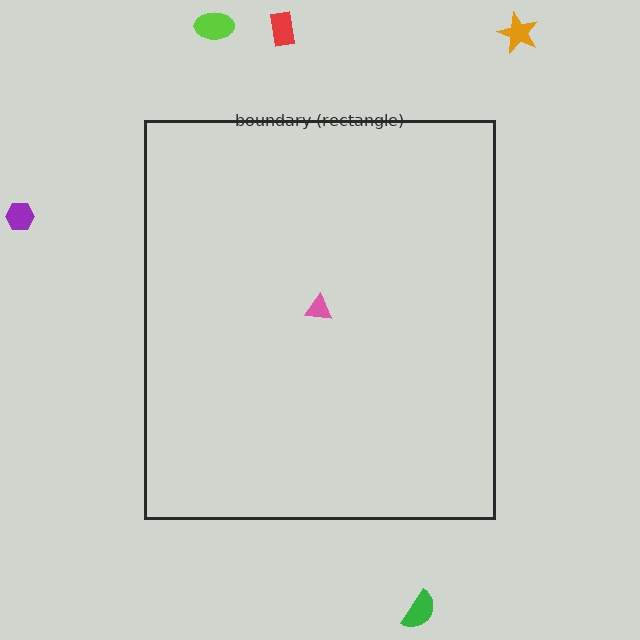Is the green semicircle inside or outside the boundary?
Outside.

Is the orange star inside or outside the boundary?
Outside.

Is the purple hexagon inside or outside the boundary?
Outside.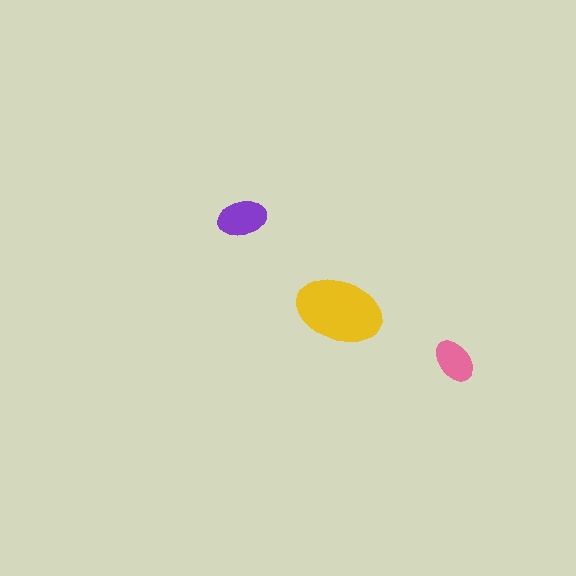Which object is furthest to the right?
The pink ellipse is rightmost.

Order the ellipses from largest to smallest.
the yellow one, the purple one, the pink one.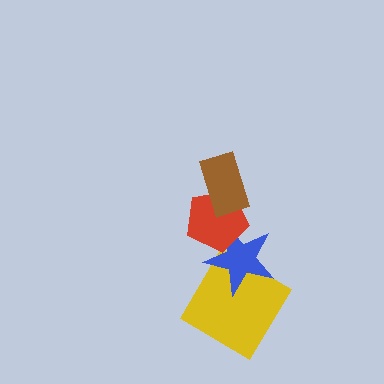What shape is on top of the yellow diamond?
The blue star is on top of the yellow diamond.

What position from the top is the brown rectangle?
The brown rectangle is 1st from the top.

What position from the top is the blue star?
The blue star is 3rd from the top.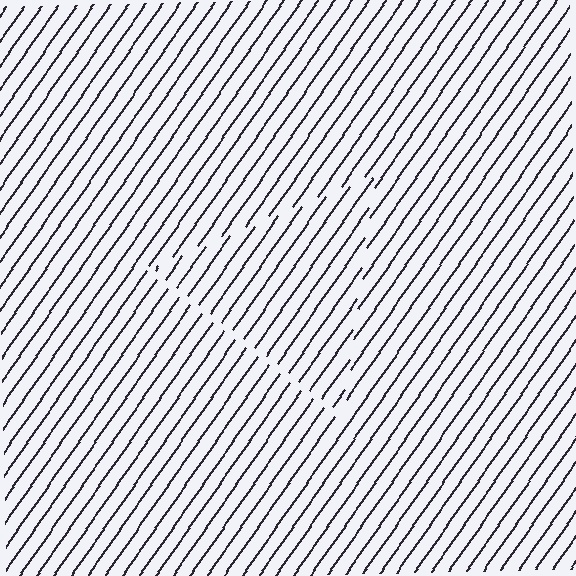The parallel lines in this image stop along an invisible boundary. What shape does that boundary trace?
An illusory triangle. The interior of the shape contains the same grating, shifted by half a period — the contour is defined by the phase discontinuity where line-ends from the inner and outer gratings abut.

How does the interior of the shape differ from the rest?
The interior of the shape contains the same grating, shifted by half a period — the contour is defined by the phase discontinuity where line-ends from the inner and outer gratings abut.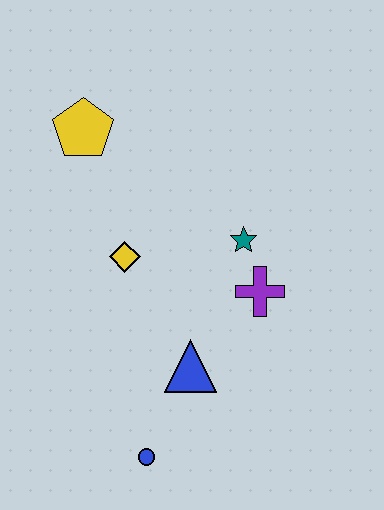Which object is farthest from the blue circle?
The yellow pentagon is farthest from the blue circle.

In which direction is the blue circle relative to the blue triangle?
The blue circle is below the blue triangle.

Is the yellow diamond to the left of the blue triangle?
Yes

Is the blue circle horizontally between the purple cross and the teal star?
No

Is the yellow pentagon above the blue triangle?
Yes